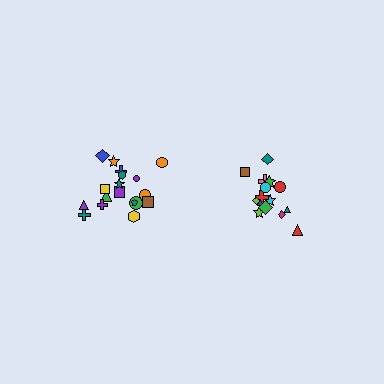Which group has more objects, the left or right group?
The left group.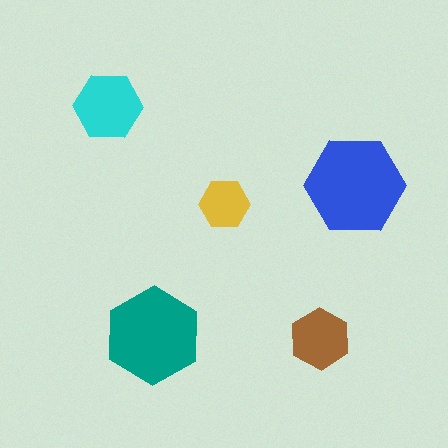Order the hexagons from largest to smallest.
the blue one, the teal one, the cyan one, the brown one, the yellow one.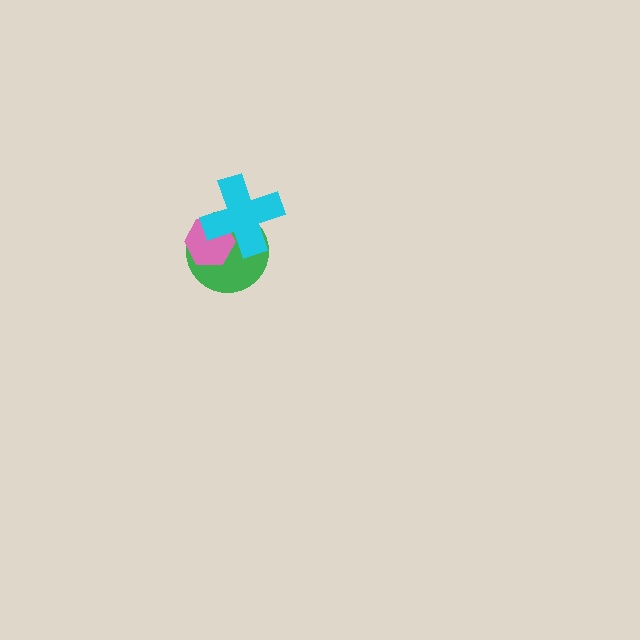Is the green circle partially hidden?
Yes, it is partially covered by another shape.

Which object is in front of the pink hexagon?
The cyan cross is in front of the pink hexagon.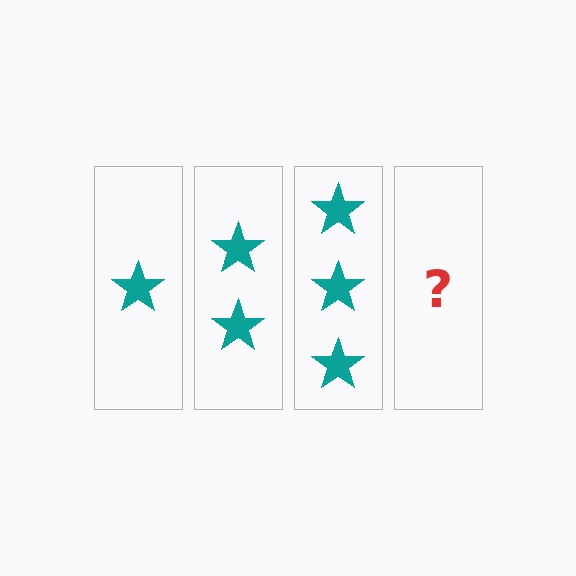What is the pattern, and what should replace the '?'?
The pattern is that each step adds one more star. The '?' should be 4 stars.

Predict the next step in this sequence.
The next step is 4 stars.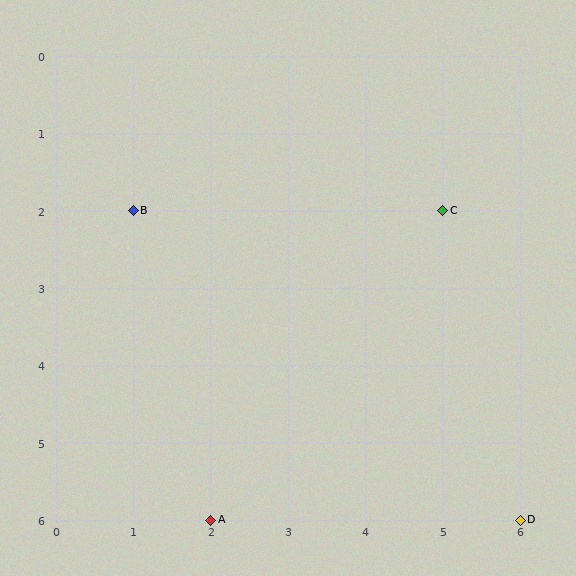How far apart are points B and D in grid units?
Points B and D are 5 columns and 4 rows apart (about 6.4 grid units diagonally).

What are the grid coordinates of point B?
Point B is at grid coordinates (1, 2).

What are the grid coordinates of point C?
Point C is at grid coordinates (5, 2).